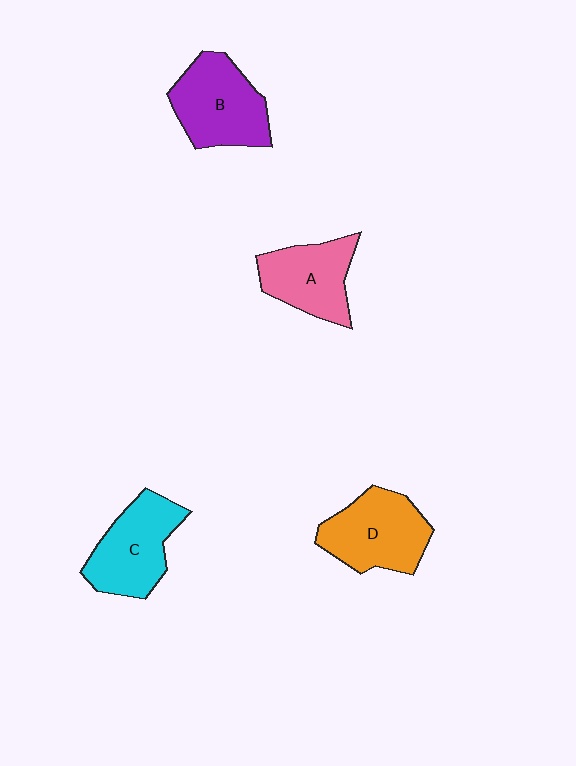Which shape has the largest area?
Shape B (purple).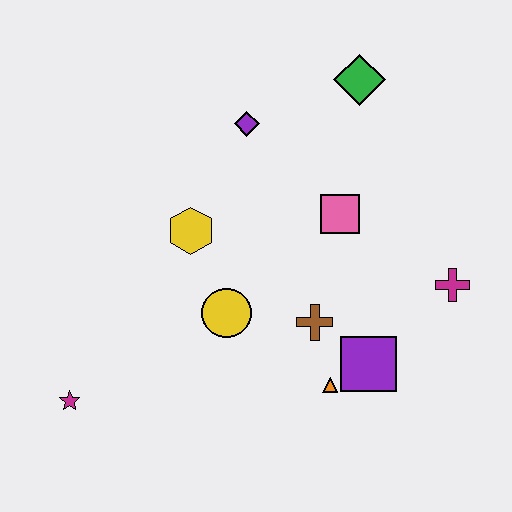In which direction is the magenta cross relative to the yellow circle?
The magenta cross is to the right of the yellow circle.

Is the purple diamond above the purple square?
Yes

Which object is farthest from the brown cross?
The magenta star is farthest from the brown cross.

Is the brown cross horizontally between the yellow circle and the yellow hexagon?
No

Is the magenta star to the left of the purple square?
Yes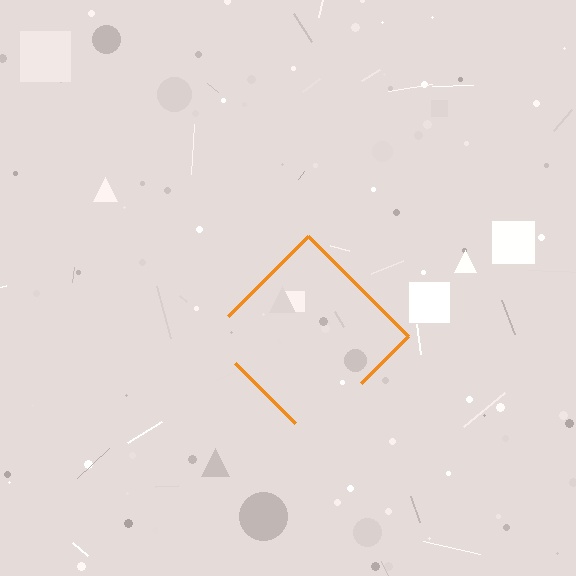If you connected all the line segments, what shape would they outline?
They would outline a diamond.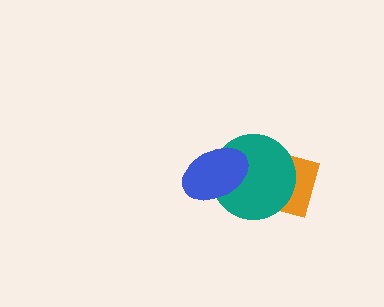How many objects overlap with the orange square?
1 object overlaps with the orange square.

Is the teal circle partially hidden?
Yes, it is partially covered by another shape.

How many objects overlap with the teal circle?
2 objects overlap with the teal circle.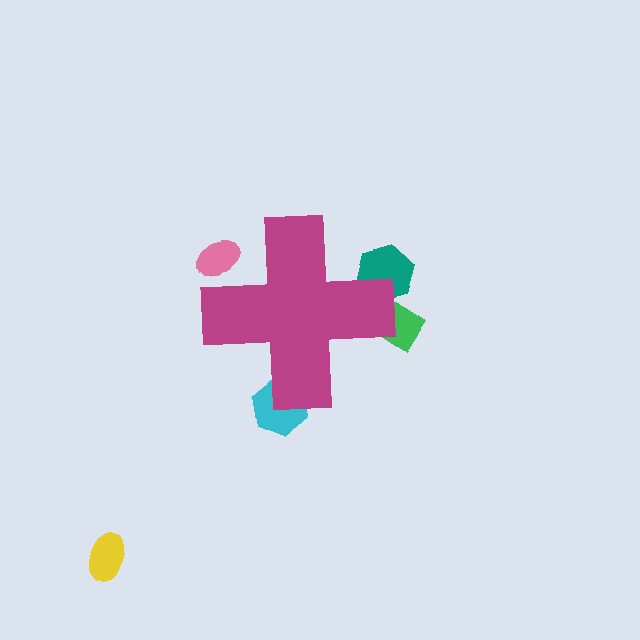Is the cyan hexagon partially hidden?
Yes, the cyan hexagon is partially hidden behind the magenta cross.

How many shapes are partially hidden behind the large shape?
4 shapes are partially hidden.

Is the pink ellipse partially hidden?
Yes, the pink ellipse is partially hidden behind the magenta cross.